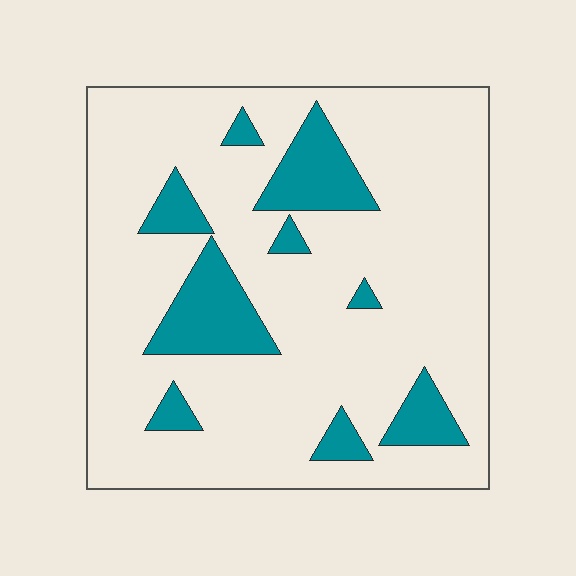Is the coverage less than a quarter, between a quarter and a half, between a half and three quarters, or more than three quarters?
Less than a quarter.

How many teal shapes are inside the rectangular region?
9.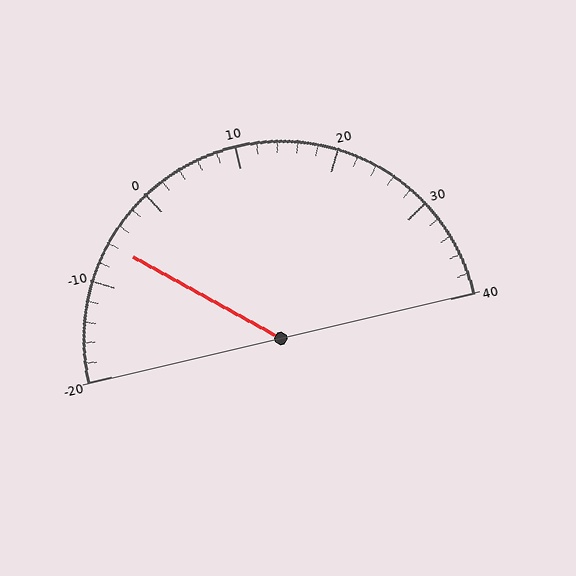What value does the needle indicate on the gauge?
The needle indicates approximately -6.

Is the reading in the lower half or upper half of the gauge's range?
The reading is in the lower half of the range (-20 to 40).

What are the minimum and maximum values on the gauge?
The gauge ranges from -20 to 40.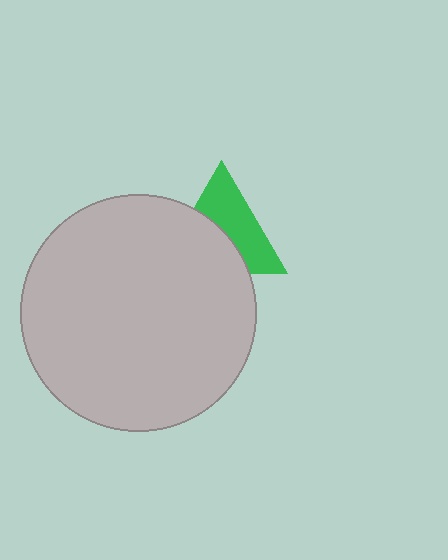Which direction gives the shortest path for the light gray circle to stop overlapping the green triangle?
Moving down gives the shortest separation.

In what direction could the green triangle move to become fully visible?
The green triangle could move up. That would shift it out from behind the light gray circle entirely.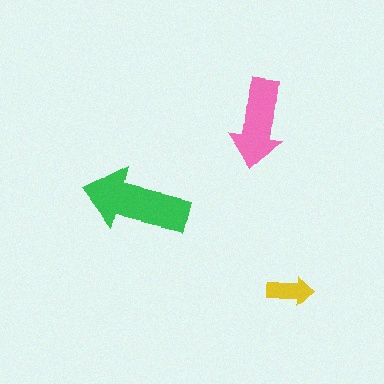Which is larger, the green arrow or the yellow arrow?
The green one.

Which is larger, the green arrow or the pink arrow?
The green one.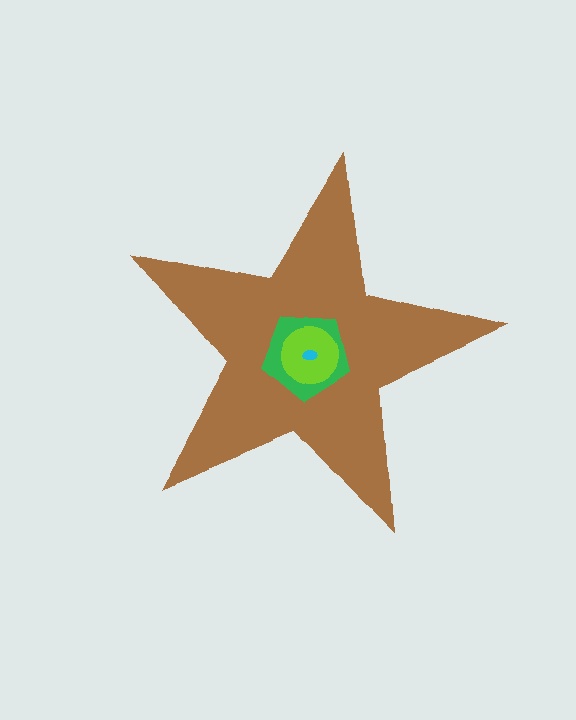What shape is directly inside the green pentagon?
The lime circle.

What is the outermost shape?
The brown star.